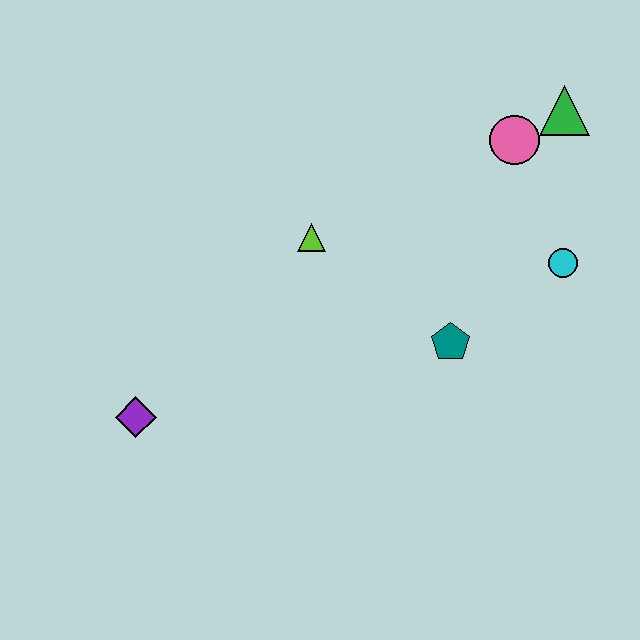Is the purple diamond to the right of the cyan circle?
No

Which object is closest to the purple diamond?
The lime triangle is closest to the purple diamond.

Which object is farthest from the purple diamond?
The green triangle is farthest from the purple diamond.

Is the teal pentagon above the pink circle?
No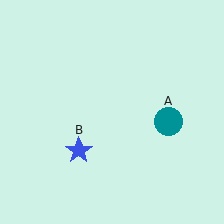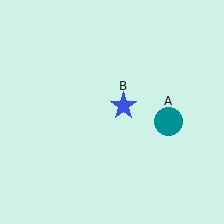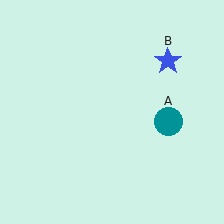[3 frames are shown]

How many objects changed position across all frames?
1 object changed position: blue star (object B).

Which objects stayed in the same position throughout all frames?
Teal circle (object A) remained stationary.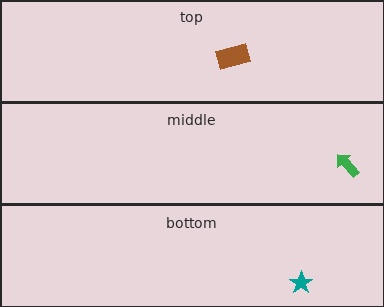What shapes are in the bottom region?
The teal star.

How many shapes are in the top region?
1.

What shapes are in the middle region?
The green arrow.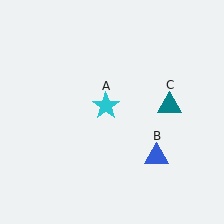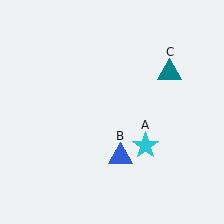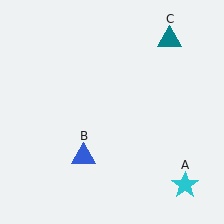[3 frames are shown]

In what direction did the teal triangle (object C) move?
The teal triangle (object C) moved up.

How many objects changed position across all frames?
3 objects changed position: cyan star (object A), blue triangle (object B), teal triangle (object C).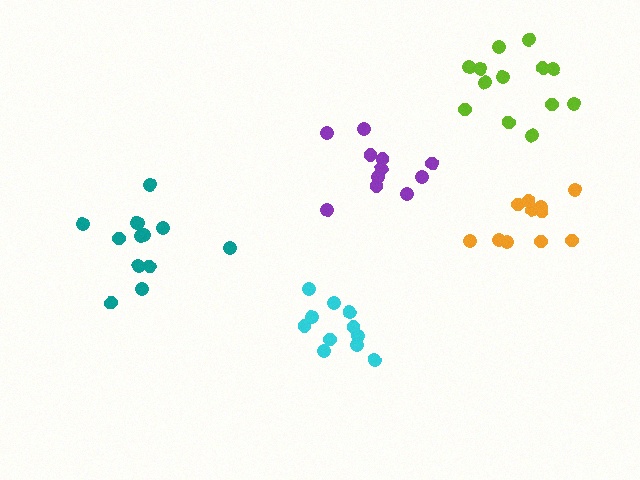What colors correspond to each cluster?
The clusters are colored: cyan, lime, purple, teal, orange.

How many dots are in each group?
Group 1: 11 dots, Group 2: 13 dots, Group 3: 11 dots, Group 4: 13 dots, Group 5: 11 dots (59 total).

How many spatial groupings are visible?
There are 5 spatial groupings.